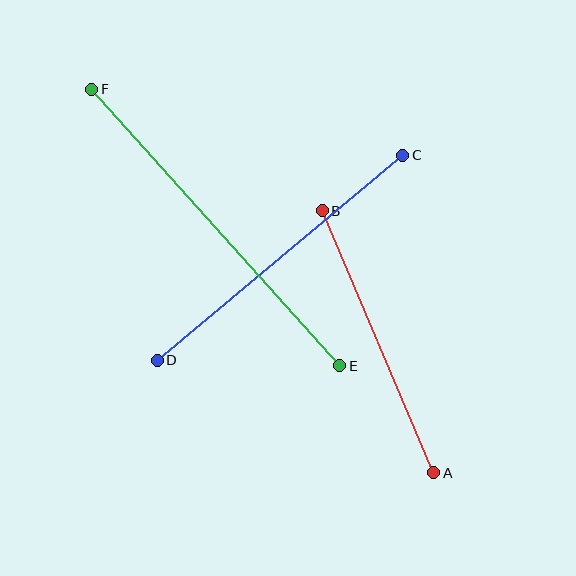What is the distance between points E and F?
The distance is approximately 371 pixels.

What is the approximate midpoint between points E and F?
The midpoint is at approximately (216, 228) pixels.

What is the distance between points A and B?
The distance is approximately 285 pixels.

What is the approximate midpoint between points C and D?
The midpoint is at approximately (280, 258) pixels.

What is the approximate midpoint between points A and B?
The midpoint is at approximately (378, 342) pixels.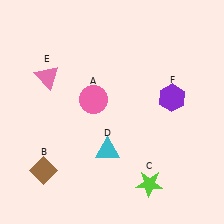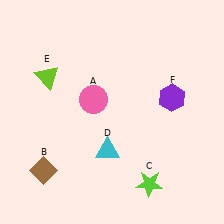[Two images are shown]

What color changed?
The triangle (E) changed from pink in Image 1 to lime in Image 2.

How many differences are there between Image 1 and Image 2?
There is 1 difference between the two images.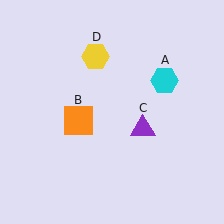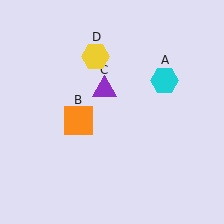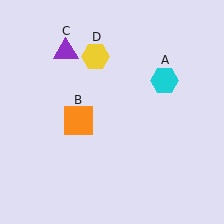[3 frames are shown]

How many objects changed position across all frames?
1 object changed position: purple triangle (object C).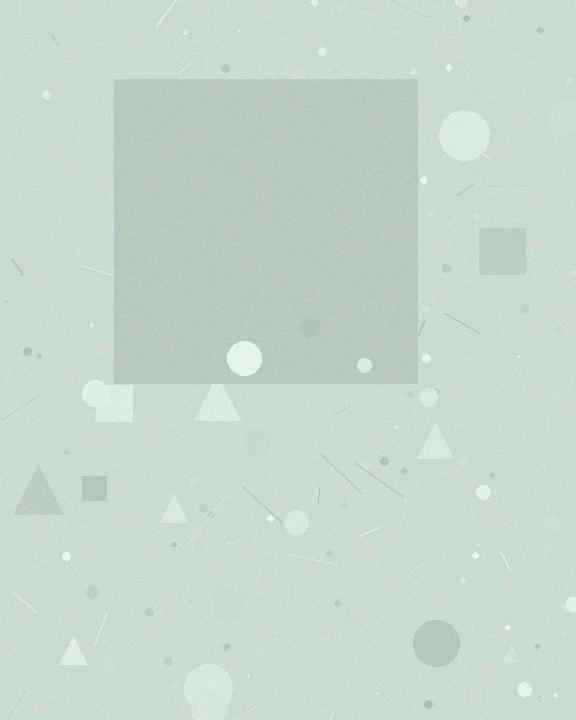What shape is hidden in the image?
A square is hidden in the image.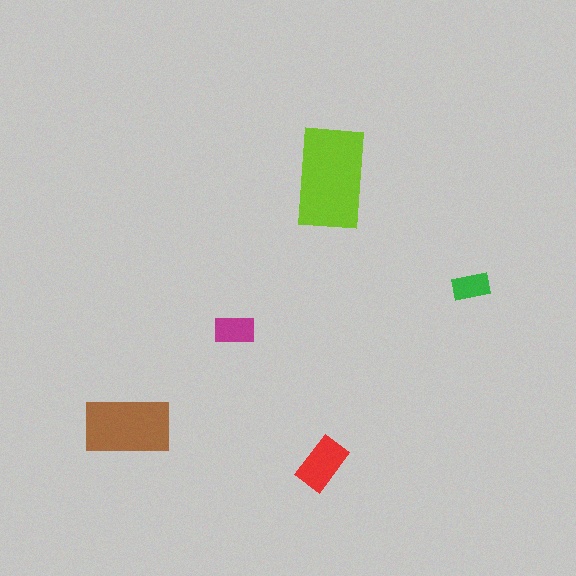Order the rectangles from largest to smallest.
the lime one, the brown one, the red one, the magenta one, the green one.